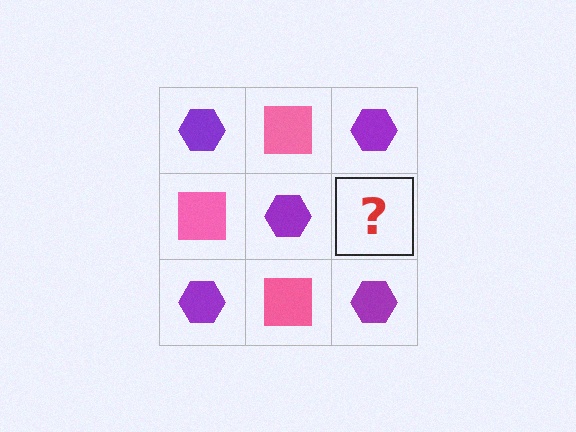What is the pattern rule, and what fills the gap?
The rule is that it alternates purple hexagon and pink square in a checkerboard pattern. The gap should be filled with a pink square.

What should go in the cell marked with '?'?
The missing cell should contain a pink square.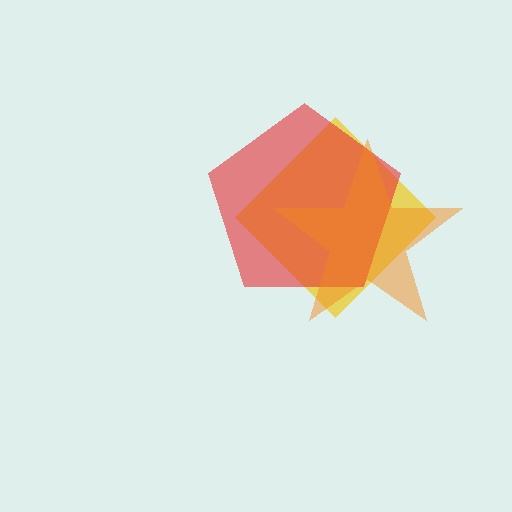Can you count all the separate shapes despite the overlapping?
Yes, there are 3 separate shapes.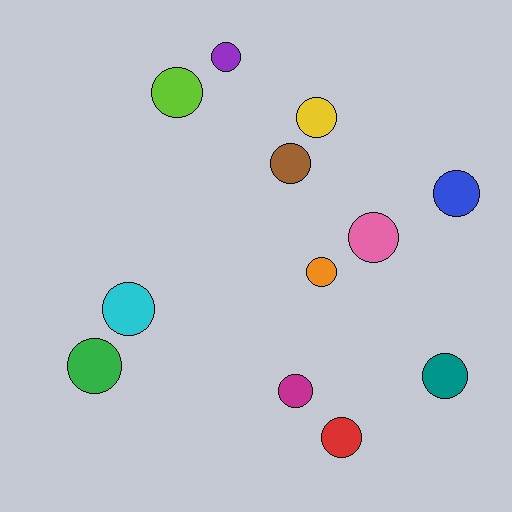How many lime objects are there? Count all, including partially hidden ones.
There is 1 lime object.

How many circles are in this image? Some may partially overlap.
There are 12 circles.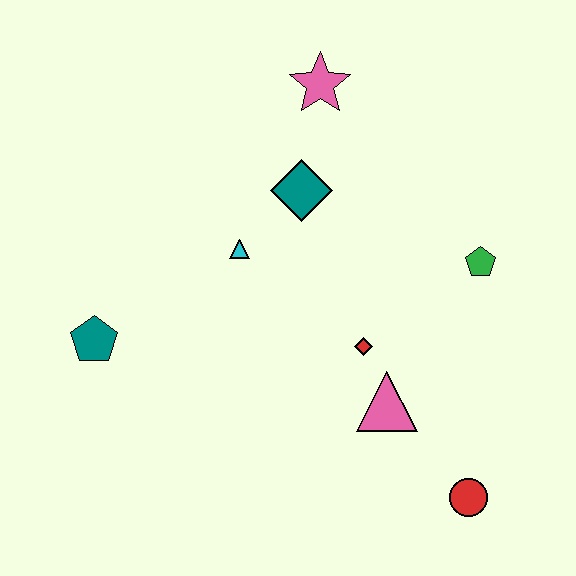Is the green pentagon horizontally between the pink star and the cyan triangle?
No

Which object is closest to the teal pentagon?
The cyan triangle is closest to the teal pentagon.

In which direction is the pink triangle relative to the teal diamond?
The pink triangle is below the teal diamond.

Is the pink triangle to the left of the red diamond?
No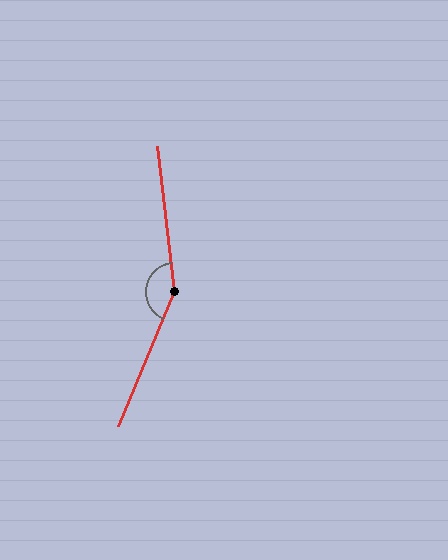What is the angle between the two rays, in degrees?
Approximately 151 degrees.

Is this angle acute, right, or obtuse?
It is obtuse.